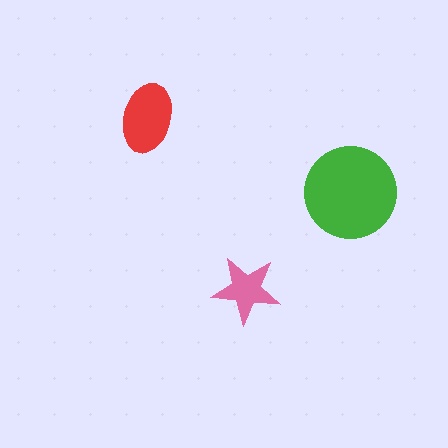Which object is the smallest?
The pink star.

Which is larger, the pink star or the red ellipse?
The red ellipse.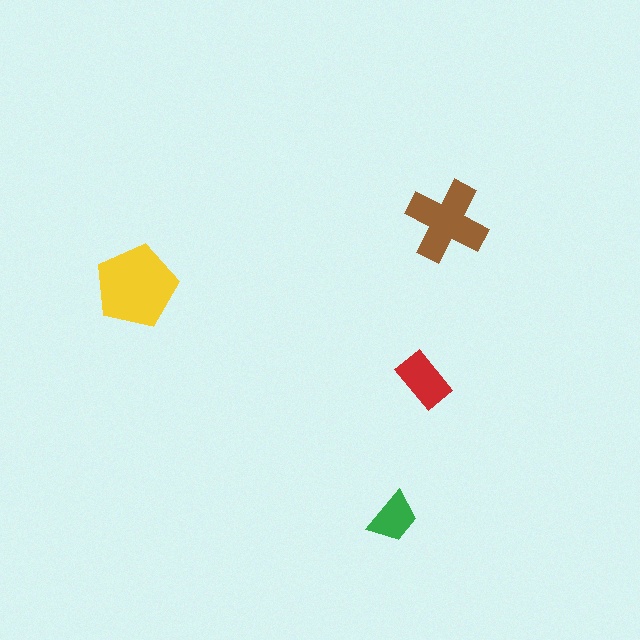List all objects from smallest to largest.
The green trapezoid, the red rectangle, the brown cross, the yellow pentagon.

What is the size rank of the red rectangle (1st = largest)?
3rd.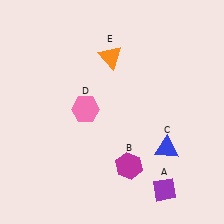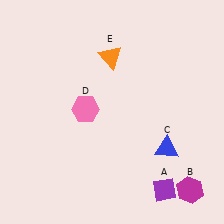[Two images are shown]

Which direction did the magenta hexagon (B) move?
The magenta hexagon (B) moved right.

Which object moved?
The magenta hexagon (B) moved right.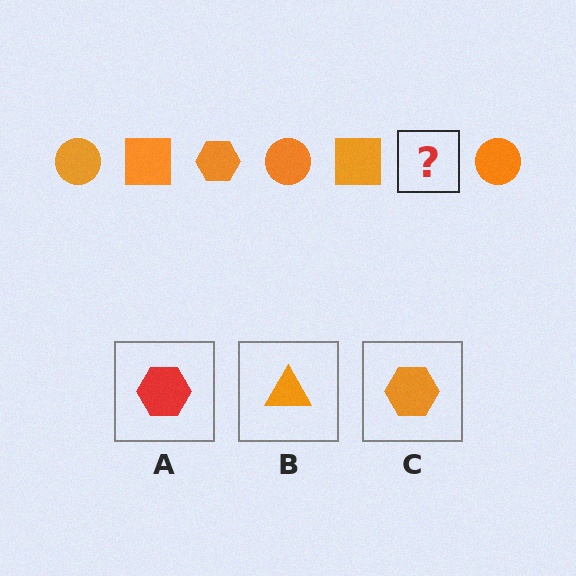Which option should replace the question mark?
Option C.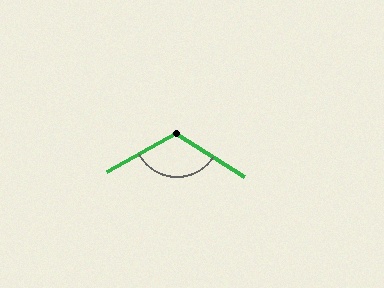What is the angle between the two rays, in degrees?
Approximately 119 degrees.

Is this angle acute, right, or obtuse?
It is obtuse.